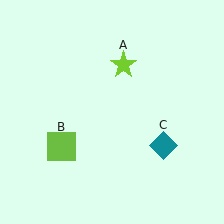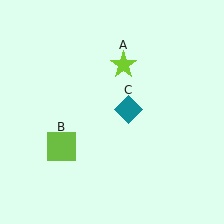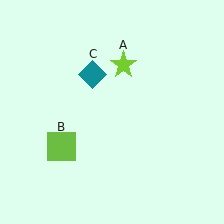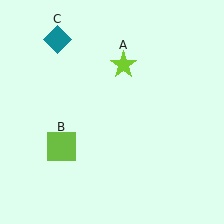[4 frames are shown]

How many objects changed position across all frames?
1 object changed position: teal diamond (object C).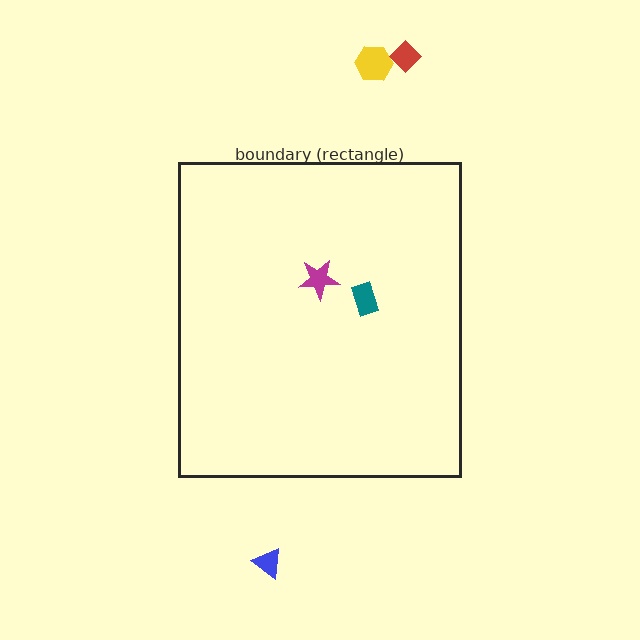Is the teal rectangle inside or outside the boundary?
Inside.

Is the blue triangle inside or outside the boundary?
Outside.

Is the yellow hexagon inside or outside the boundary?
Outside.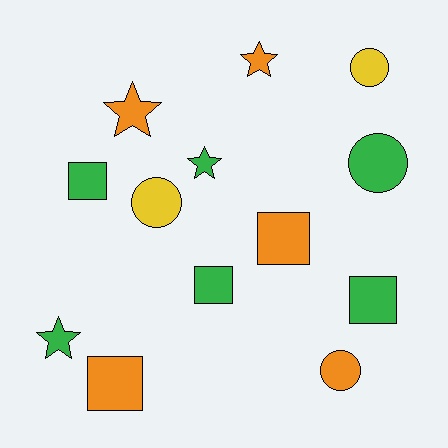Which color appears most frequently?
Green, with 6 objects.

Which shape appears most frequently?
Square, with 5 objects.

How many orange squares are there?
There are 2 orange squares.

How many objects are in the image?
There are 13 objects.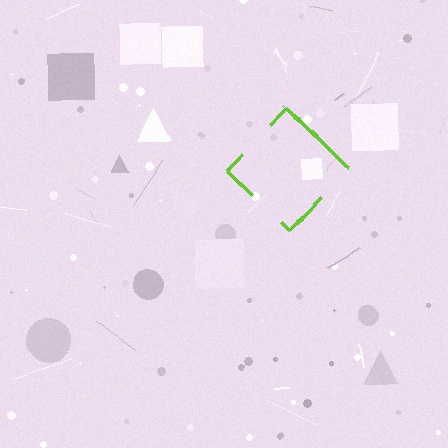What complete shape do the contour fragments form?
The contour fragments form a diamond.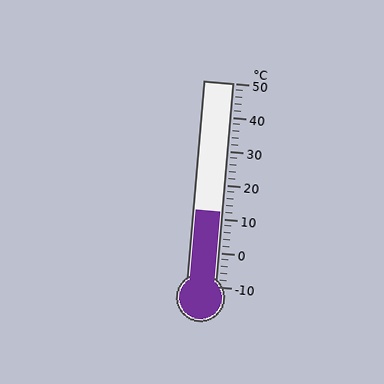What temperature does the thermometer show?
The thermometer shows approximately 12°C.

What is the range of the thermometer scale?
The thermometer scale ranges from -10°C to 50°C.